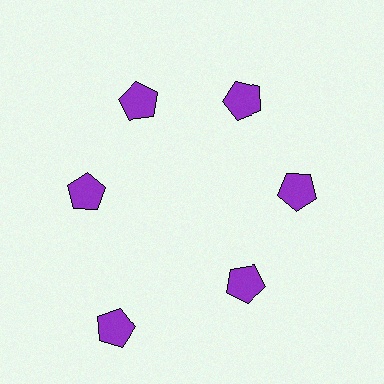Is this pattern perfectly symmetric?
No. The 6 purple pentagons are arranged in a ring, but one element near the 7 o'clock position is pushed outward from the center, breaking the 6-fold rotational symmetry.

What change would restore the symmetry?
The symmetry would be restored by moving it inward, back onto the ring so that all 6 pentagons sit at equal angles and equal distance from the center.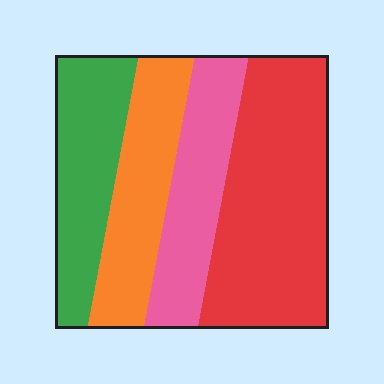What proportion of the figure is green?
Green covers 21% of the figure.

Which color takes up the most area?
Red, at roughly 40%.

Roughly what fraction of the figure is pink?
Pink covers roughly 20% of the figure.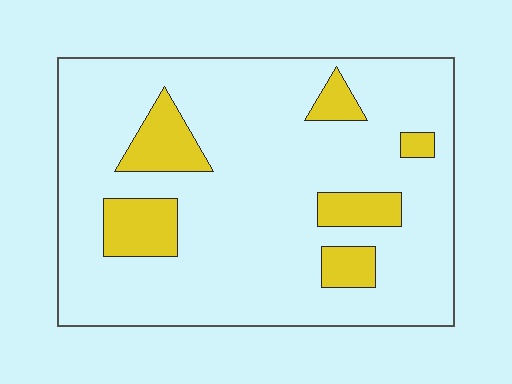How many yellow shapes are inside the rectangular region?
6.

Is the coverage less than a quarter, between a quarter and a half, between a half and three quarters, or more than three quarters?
Less than a quarter.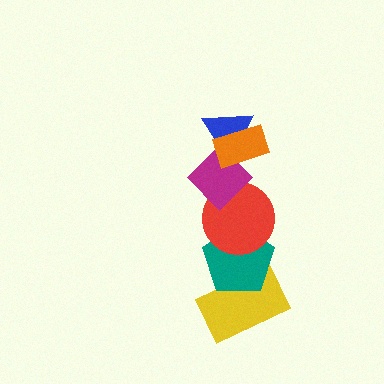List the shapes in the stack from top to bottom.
From top to bottom: the orange rectangle, the blue triangle, the magenta diamond, the red circle, the teal pentagon, the yellow rectangle.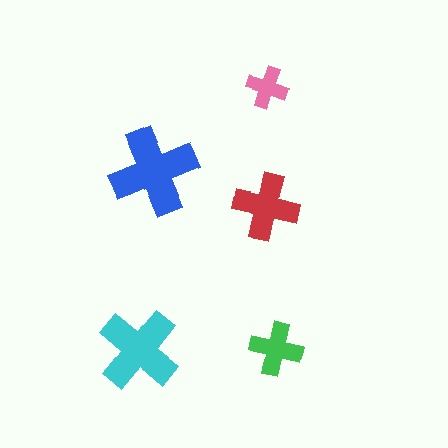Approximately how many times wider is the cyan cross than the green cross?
About 1.5 times wider.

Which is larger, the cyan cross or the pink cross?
The cyan one.